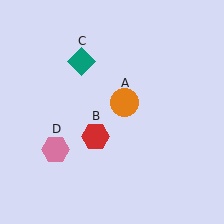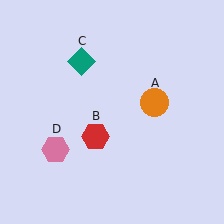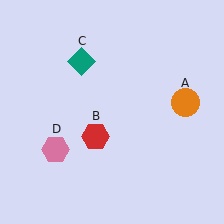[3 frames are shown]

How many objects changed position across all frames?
1 object changed position: orange circle (object A).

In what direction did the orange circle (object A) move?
The orange circle (object A) moved right.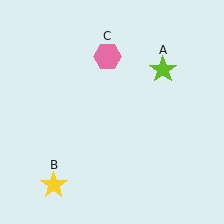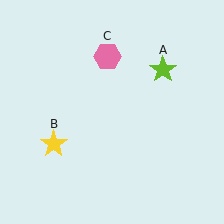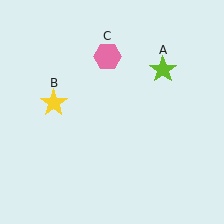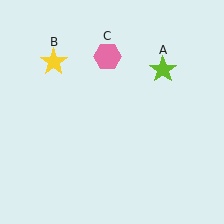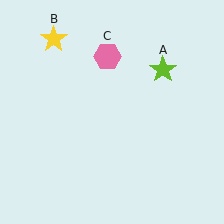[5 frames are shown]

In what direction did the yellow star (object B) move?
The yellow star (object B) moved up.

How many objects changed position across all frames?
1 object changed position: yellow star (object B).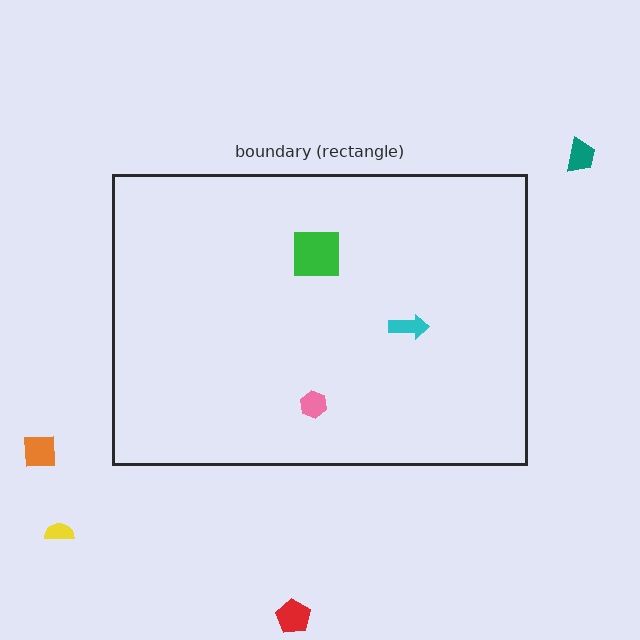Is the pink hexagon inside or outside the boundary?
Inside.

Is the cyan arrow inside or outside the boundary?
Inside.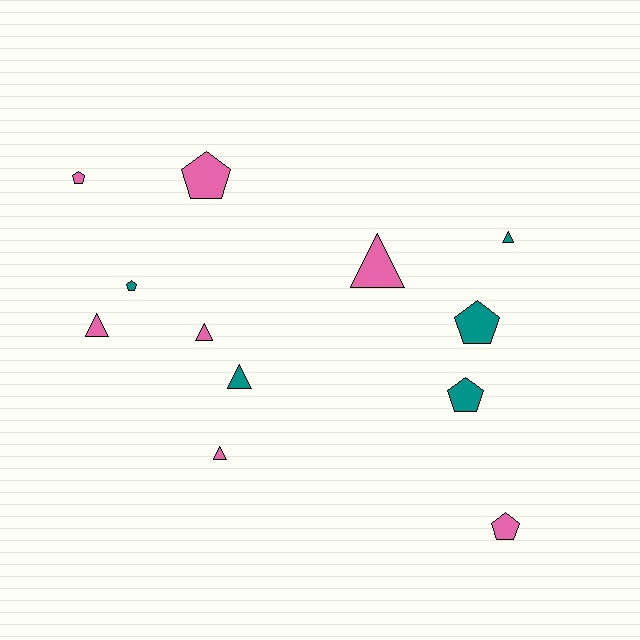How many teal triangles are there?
There are 2 teal triangles.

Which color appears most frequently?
Pink, with 7 objects.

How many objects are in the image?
There are 12 objects.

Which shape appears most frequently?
Triangle, with 6 objects.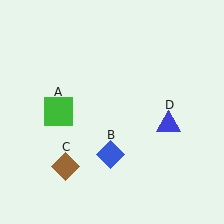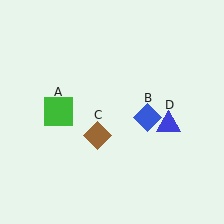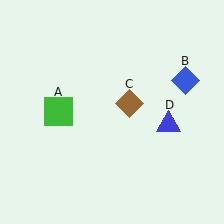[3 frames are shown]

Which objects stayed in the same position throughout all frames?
Green square (object A) and blue triangle (object D) remained stationary.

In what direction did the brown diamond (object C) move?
The brown diamond (object C) moved up and to the right.